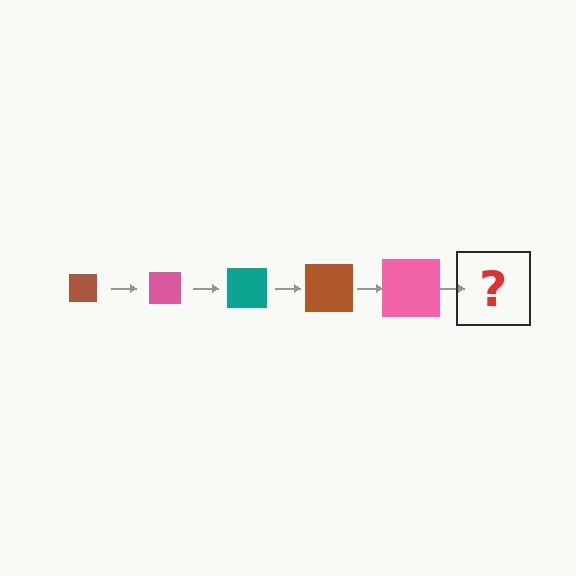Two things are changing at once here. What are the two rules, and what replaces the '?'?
The two rules are that the square grows larger each step and the color cycles through brown, pink, and teal. The '?' should be a teal square, larger than the previous one.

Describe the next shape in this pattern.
It should be a teal square, larger than the previous one.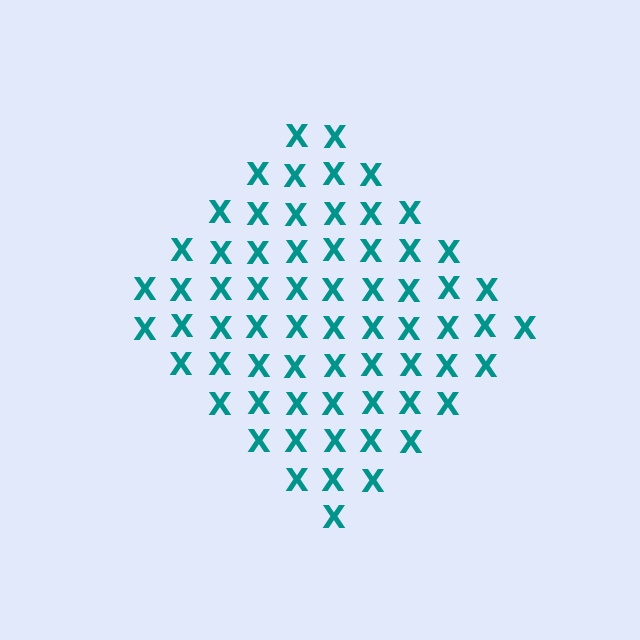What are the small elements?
The small elements are letter X's.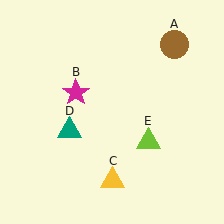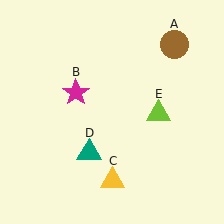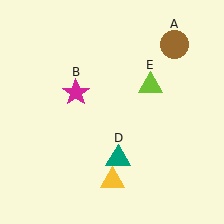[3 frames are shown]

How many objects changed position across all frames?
2 objects changed position: teal triangle (object D), lime triangle (object E).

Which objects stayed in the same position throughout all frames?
Brown circle (object A) and magenta star (object B) and yellow triangle (object C) remained stationary.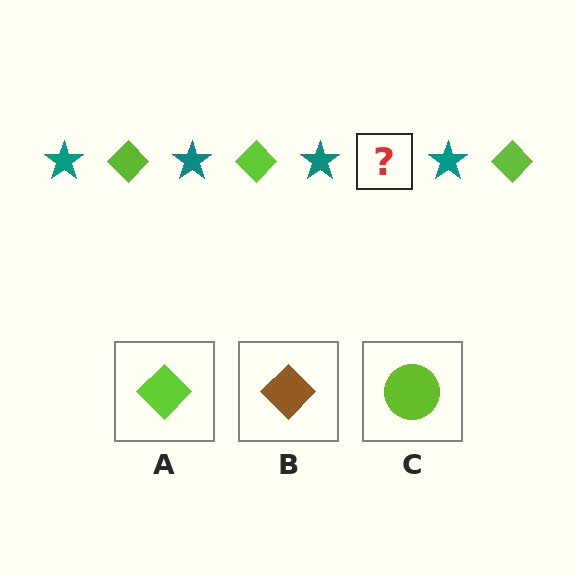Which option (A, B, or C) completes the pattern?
A.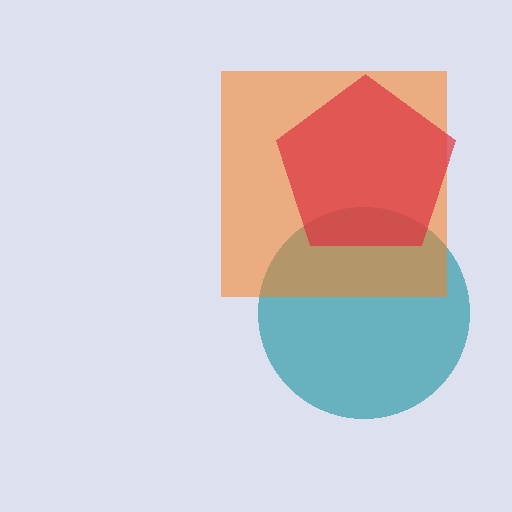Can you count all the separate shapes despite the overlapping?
Yes, there are 3 separate shapes.